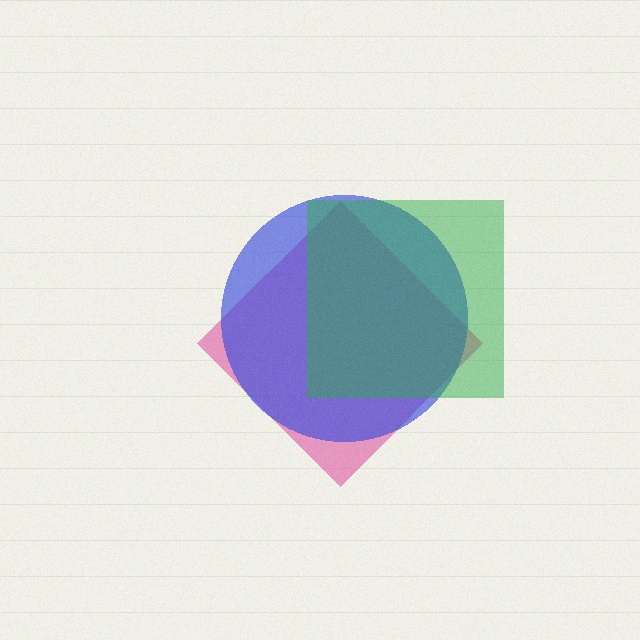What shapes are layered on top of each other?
The layered shapes are: a pink diamond, a blue circle, a green square.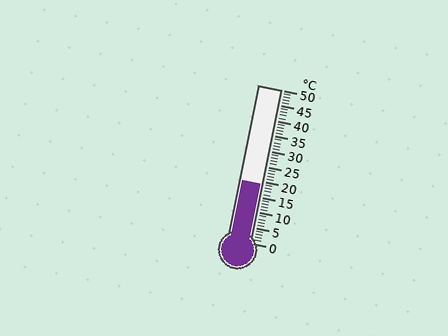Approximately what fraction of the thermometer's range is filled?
The thermometer is filled to approximately 40% of its range.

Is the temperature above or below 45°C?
The temperature is below 45°C.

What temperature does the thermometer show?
The thermometer shows approximately 19°C.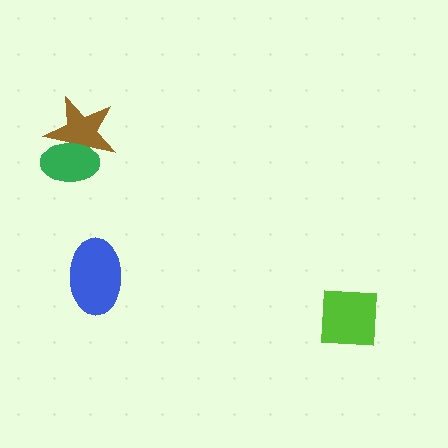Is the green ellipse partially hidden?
No, no other shape covers it.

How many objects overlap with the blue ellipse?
0 objects overlap with the blue ellipse.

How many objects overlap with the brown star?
1 object overlaps with the brown star.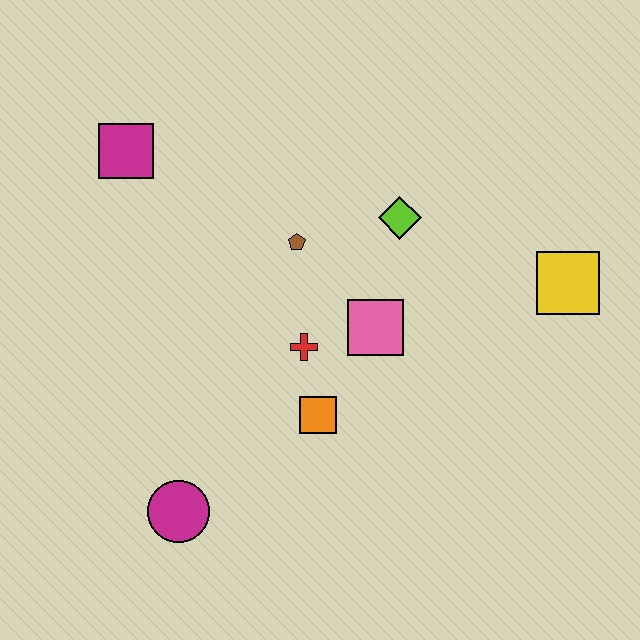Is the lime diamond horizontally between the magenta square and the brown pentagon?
No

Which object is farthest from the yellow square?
The magenta square is farthest from the yellow square.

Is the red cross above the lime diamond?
No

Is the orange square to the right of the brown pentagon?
Yes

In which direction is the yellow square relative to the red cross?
The yellow square is to the right of the red cross.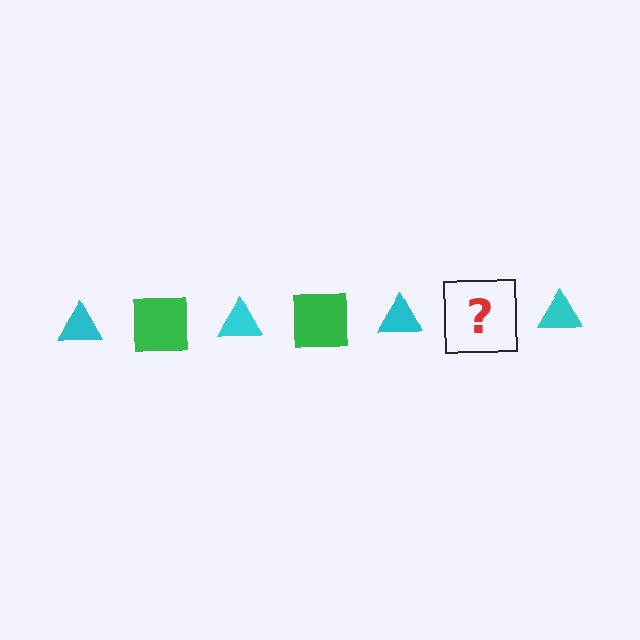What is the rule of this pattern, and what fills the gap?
The rule is that the pattern alternates between cyan triangle and green square. The gap should be filled with a green square.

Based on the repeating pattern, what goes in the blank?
The blank should be a green square.